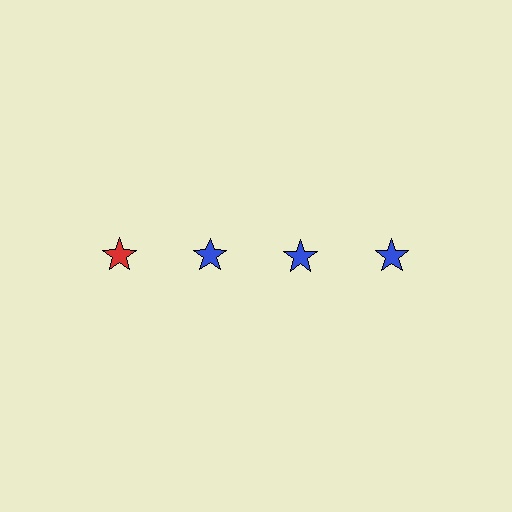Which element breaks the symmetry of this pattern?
The red star in the top row, leftmost column breaks the symmetry. All other shapes are blue stars.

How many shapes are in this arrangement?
There are 4 shapes arranged in a grid pattern.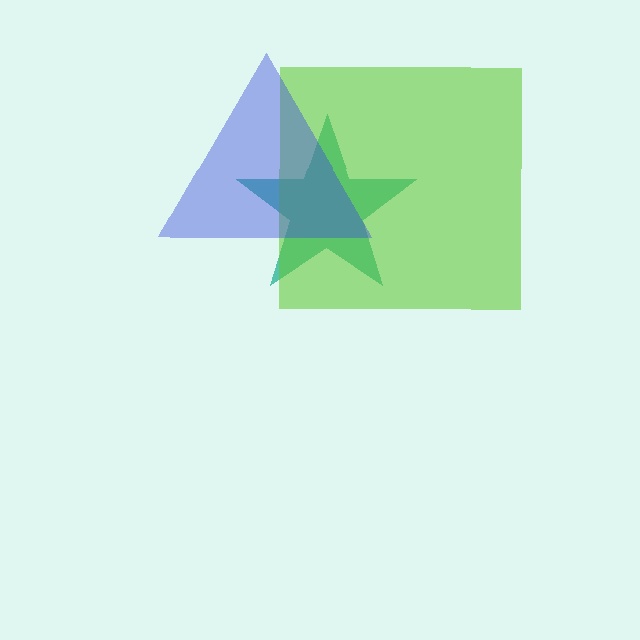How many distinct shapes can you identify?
There are 3 distinct shapes: a teal star, a lime square, a blue triangle.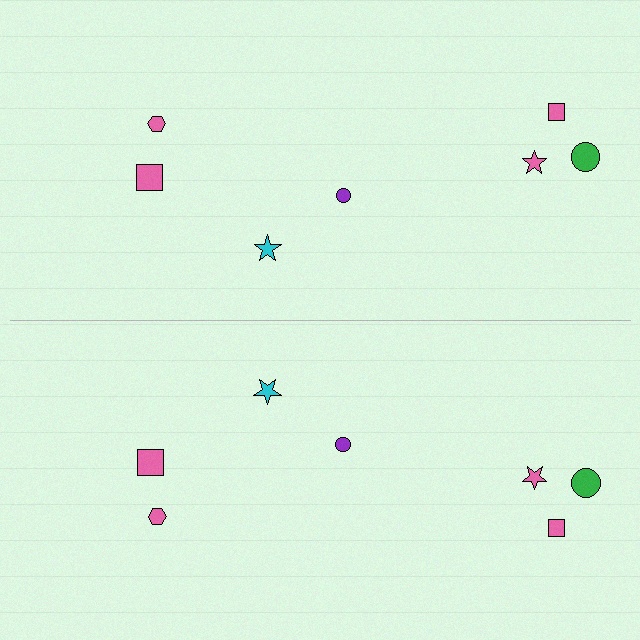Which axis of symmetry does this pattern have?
The pattern has a horizontal axis of symmetry running through the center of the image.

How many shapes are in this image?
There are 14 shapes in this image.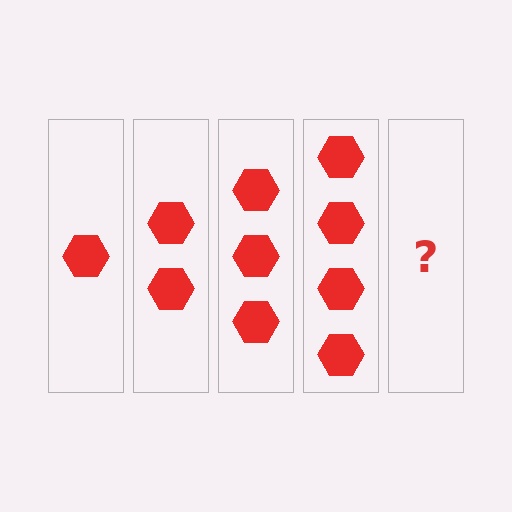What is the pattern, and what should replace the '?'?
The pattern is that each step adds one more hexagon. The '?' should be 5 hexagons.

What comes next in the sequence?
The next element should be 5 hexagons.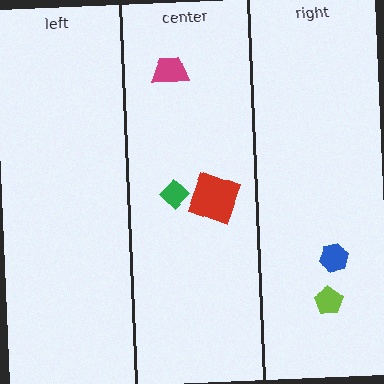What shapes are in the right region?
The lime pentagon, the blue hexagon.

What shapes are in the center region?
The green diamond, the red square, the magenta trapezoid.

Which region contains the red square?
The center region.